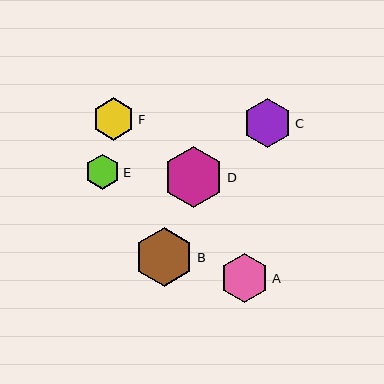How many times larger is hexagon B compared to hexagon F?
Hexagon B is approximately 1.4 times the size of hexagon F.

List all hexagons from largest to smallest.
From largest to smallest: D, B, A, C, F, E.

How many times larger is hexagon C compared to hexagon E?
Hexagon C is approximately 1.4 times the size of hexagon E.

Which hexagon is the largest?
Hexagon D is the largest with a size of approximately 60 pixels.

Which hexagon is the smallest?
Hexagon E is the smallest with a size of approximately 35 pixels.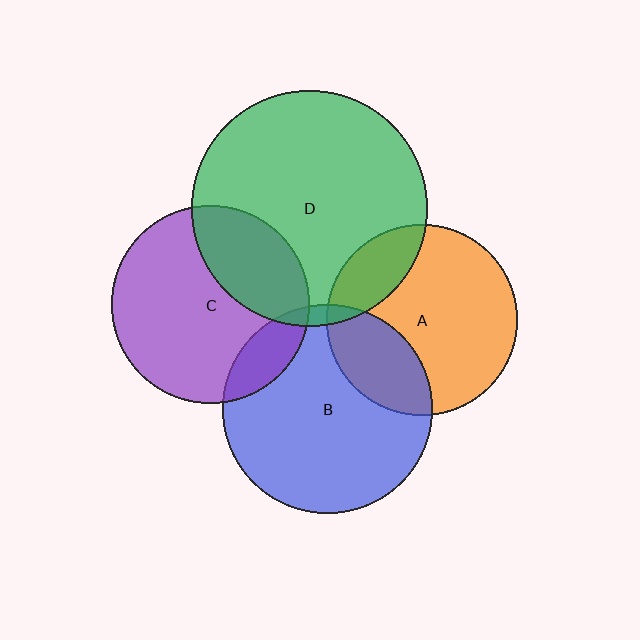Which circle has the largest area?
Circle D (green).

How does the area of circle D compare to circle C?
Approximately 1.4 times.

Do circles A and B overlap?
Yes.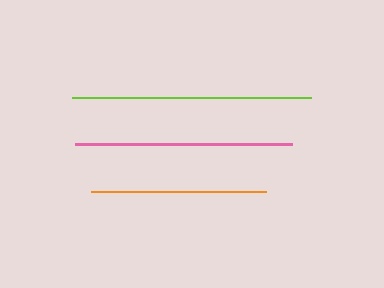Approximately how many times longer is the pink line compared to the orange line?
The pink line is approximately 1.2 times the length of the orange line.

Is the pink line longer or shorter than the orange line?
The pink line is longer than the orange line.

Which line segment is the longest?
The lime line is the longest at approximately 239 pixels.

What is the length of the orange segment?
The orange segment is approximately 175 pixels long.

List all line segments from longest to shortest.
From longest to shortest: lime, pink, orange.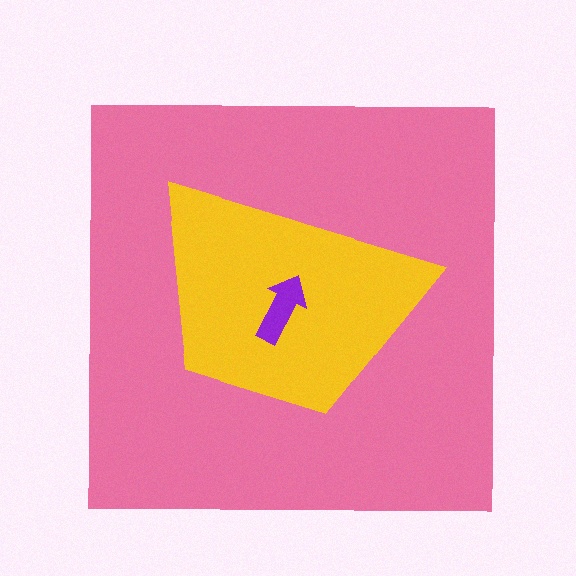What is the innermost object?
The purple arrow.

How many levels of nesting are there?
3.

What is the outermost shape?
The pink square.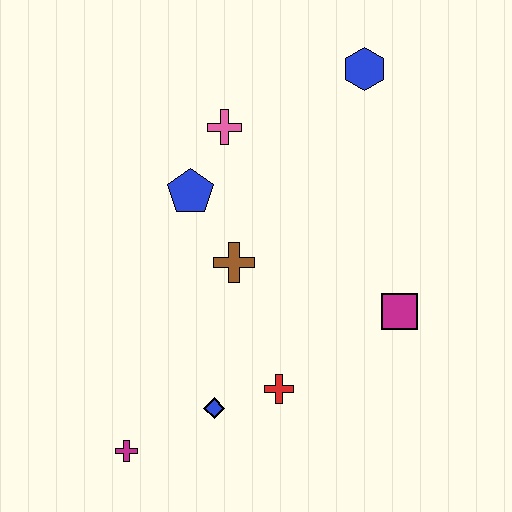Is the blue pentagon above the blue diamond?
Yes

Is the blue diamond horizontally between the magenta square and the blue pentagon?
Yes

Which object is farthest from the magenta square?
The magenta cross is farthest from the magenta square.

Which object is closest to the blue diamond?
The red cross is closest to the blue diamond.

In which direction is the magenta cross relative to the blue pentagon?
The magenta cross is below the blue pentagon.